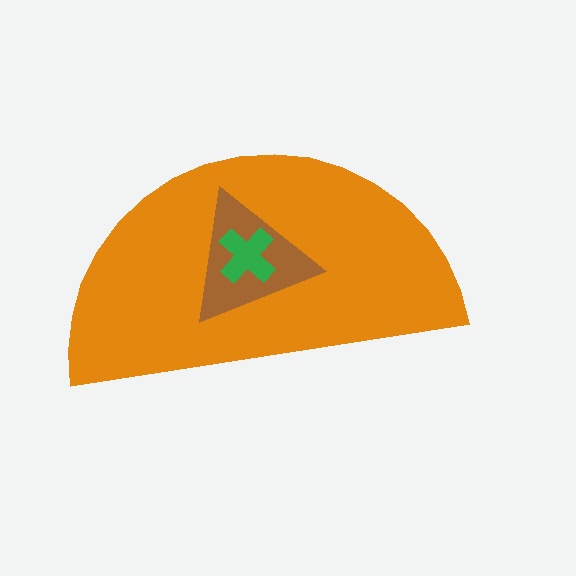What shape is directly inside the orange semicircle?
The brown triangle.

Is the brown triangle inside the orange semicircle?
Yes.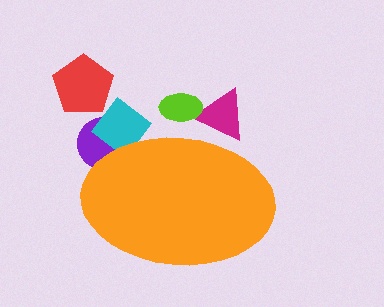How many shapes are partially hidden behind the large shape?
4 shapes are partially hidden.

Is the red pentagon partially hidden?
No, the red pentagon is fully visible.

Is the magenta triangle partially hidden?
Yes, the magenta triangle is partially hidden behind the orange ellipse.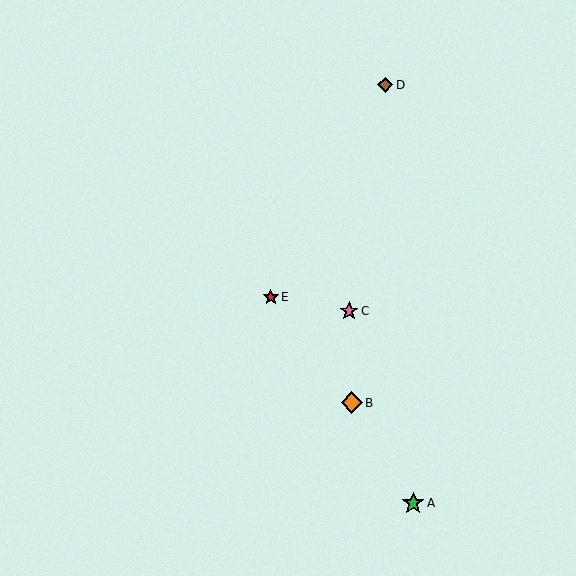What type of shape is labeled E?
Shape E is a red star.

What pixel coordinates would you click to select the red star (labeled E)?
Click at (271, 297) to select the red star E.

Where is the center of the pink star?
The center of the pink star is at (349, 311).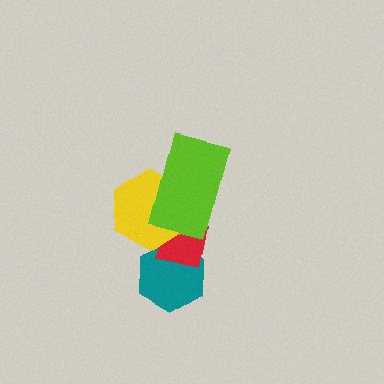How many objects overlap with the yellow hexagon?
2 objects overlap with the yellow hexagon.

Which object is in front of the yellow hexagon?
The lime rectangle is in front of the yellow hexagon.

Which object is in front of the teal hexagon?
The red square is in front of the teal hexagon.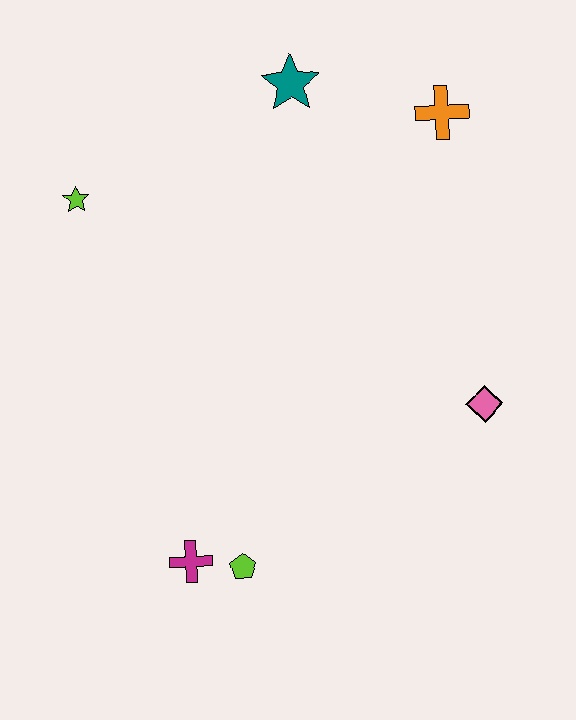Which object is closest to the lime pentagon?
The magenta cross is closest to the lime pentagon.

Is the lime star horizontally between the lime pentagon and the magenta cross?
No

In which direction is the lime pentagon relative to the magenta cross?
The lime pentagon is to the right of the magenta cross.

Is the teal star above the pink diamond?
Yes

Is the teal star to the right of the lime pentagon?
Yes